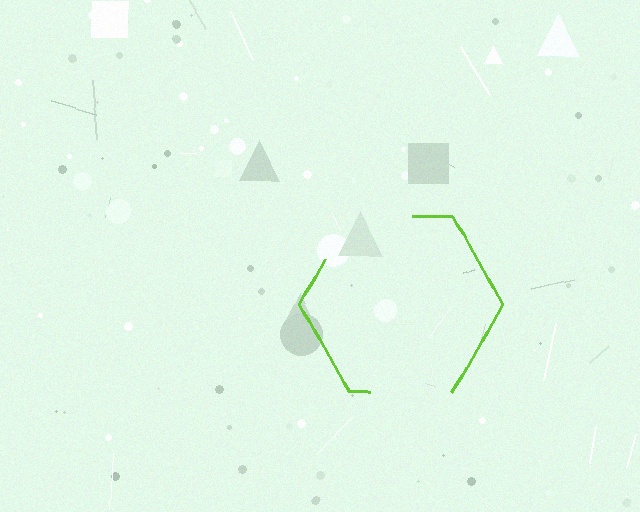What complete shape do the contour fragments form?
The contour fragments form a hexagon.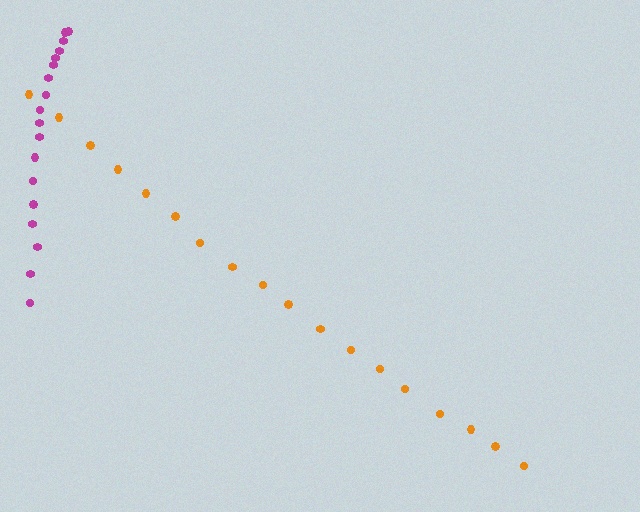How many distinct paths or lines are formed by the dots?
There are 2 distinct paths.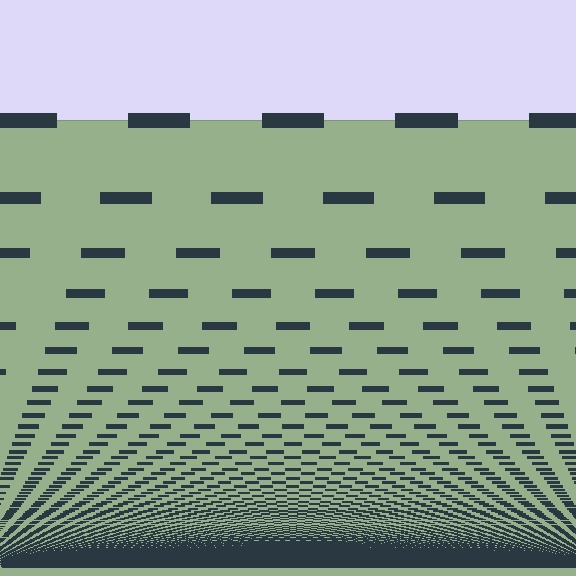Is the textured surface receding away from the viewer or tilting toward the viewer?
The surface appears to tilt toward the viewer. Texture elements get larger and sparser toward the top.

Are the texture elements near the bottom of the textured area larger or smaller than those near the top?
Smaller. The gradient is inverted — elements near the bottom are smaller and denser.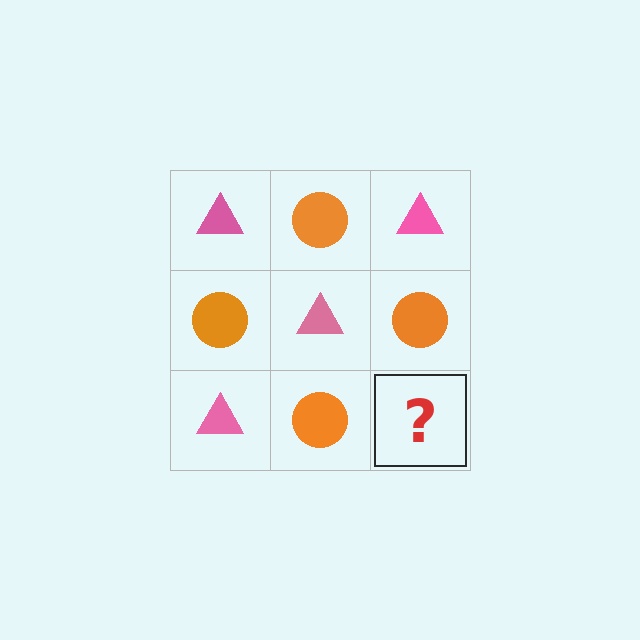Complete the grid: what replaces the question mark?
The question mark should be replaced with a pink triangle.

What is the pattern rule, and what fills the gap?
The rule is that it alternates pink triangle and orange circle in a checkerboard pattern. The gap should be filled with a pink triangle.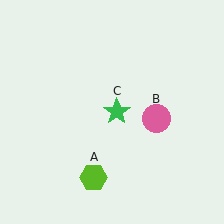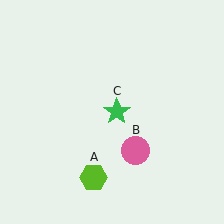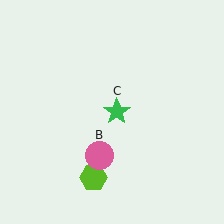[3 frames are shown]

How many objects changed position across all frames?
1 object changed position: pink circle (object B).